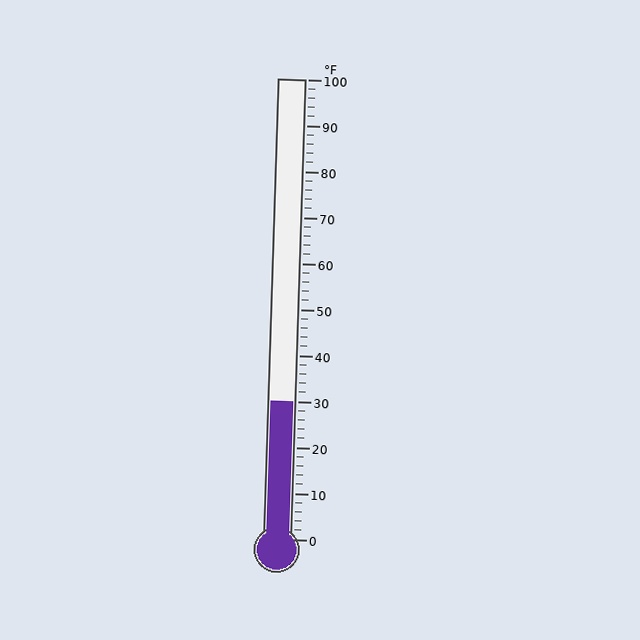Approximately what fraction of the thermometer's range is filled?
The thermometer is filled to approximately 30% of its range.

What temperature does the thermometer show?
The thermometer shows approximately 30°F.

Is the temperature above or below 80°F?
The temperature is below 80°F.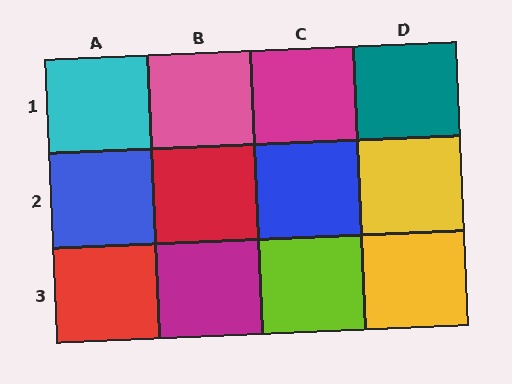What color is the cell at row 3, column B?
Magenta.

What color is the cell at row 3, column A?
Red.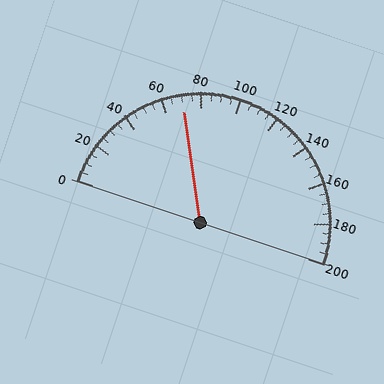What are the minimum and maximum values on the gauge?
The gauge ranges from 0 to 200.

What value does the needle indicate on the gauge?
The needle indicates approximately 70.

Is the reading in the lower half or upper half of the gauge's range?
The reading is in the lower half of the range (0 to 200).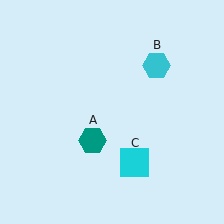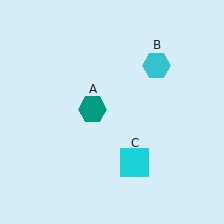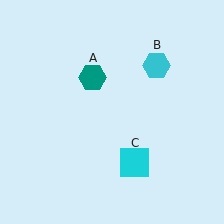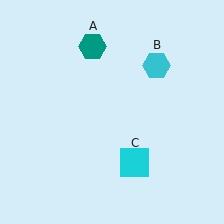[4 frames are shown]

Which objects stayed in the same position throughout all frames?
Cyan hexagon (object B) and cyan square (object C) remained stationary.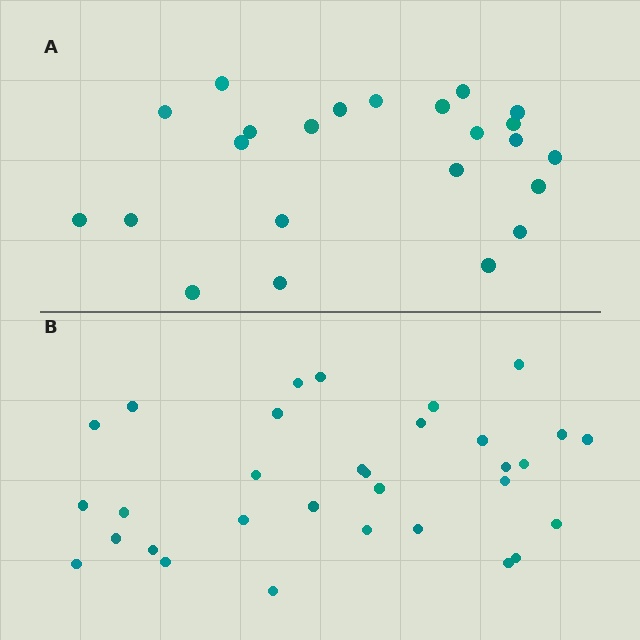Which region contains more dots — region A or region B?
Region B (the bottom region) has more dots.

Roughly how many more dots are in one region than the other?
Region B has roughly 8 or so more dots than region A.